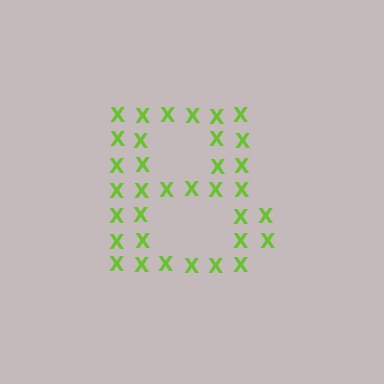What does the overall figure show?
The overall figure shows the letter B.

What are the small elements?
The small elements are letter X's.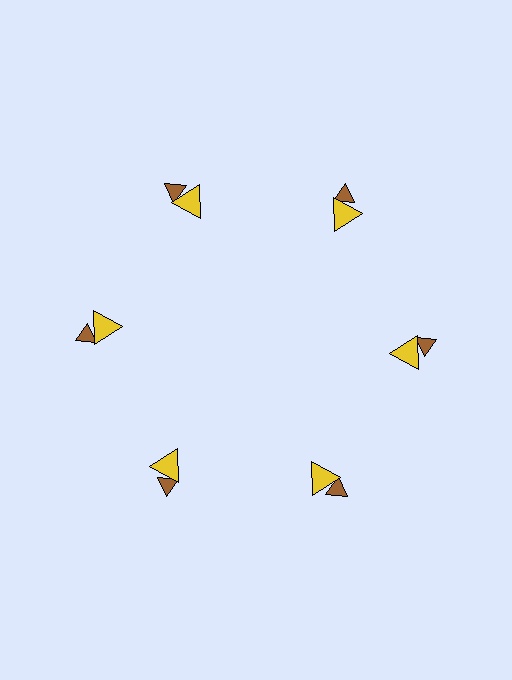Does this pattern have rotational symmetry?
Yes, this pattern has 6-fold rotational symmetry. It looks the same after rotating 60 degrees around the center.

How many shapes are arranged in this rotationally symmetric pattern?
There are 12 shapes, arranged in 6 groups of 2.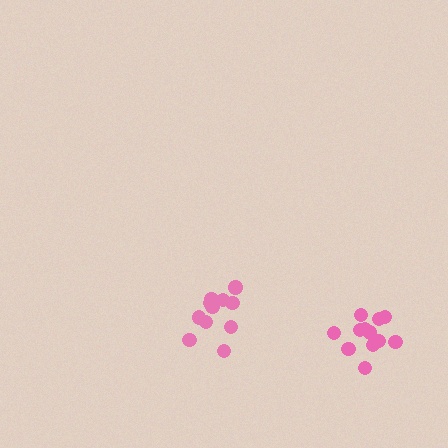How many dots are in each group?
Group 1: 11 dots, Group 2: 12 dots (23 total).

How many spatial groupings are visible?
There are 2 spatial groupings.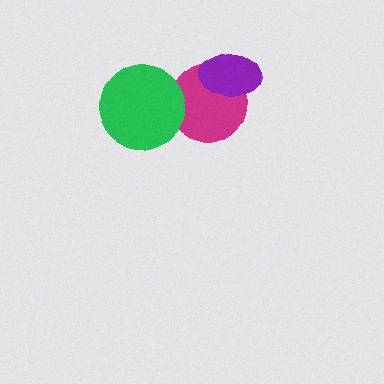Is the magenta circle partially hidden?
Yes, it is partially covered by another shape.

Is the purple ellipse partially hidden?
No, no other shape covers it.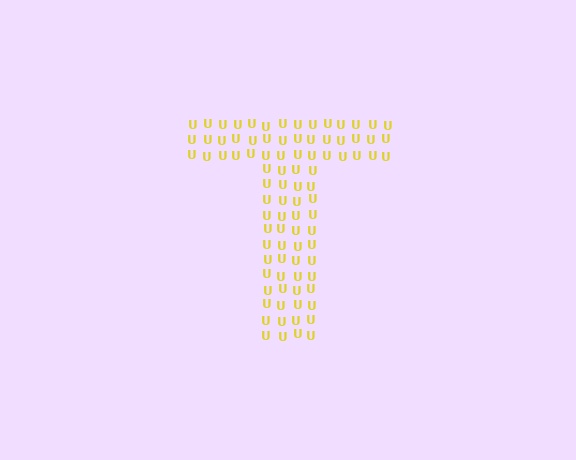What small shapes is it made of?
It is made of small letter U's.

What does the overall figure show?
The overall figure shows the letter T.